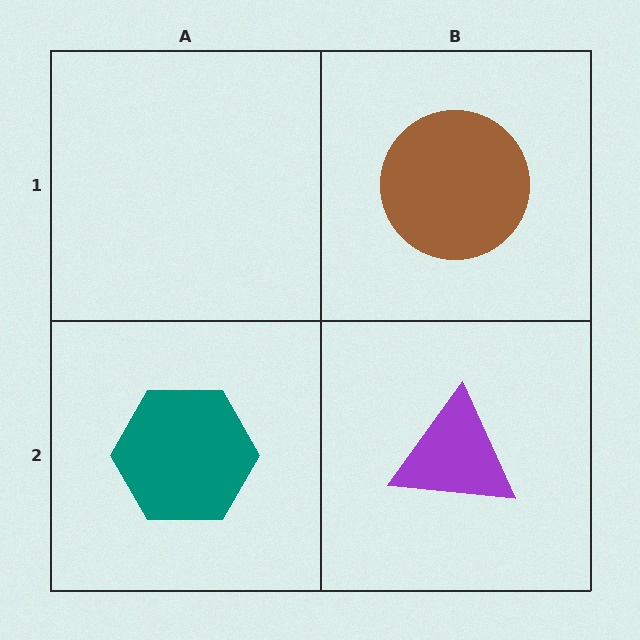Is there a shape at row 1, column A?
No, that cell is empty.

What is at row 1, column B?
A brown circle.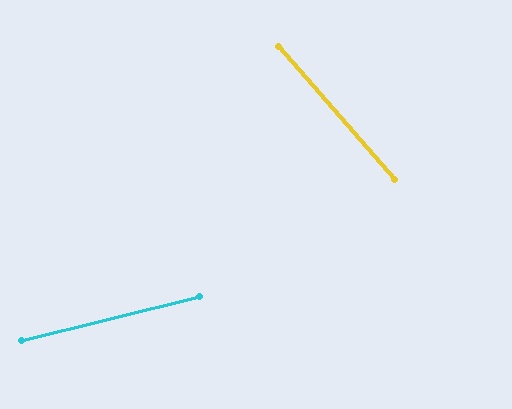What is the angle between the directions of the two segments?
Approximately 63 degrees.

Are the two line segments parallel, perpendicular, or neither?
Neither parallel nor perpendicular — they differ by about 63°.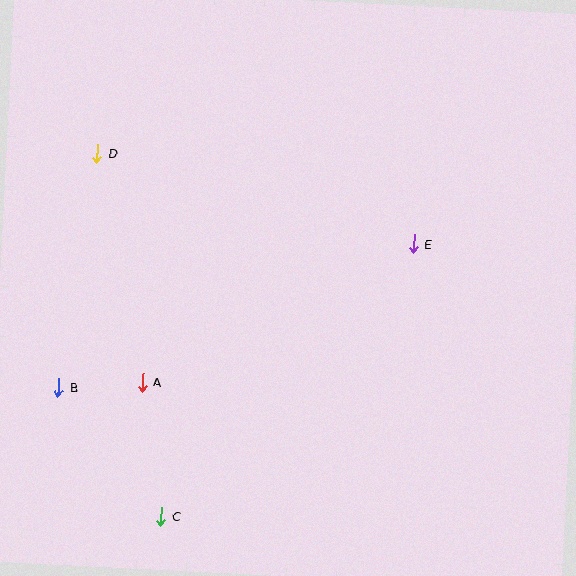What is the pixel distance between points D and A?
The distance between D and A is 233 pixels.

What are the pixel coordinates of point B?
Point B is at (59, 387).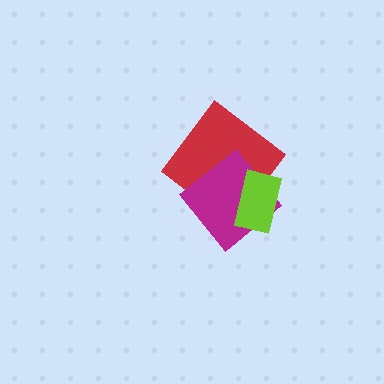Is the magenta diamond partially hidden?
Yes, it is partially covered by another shape.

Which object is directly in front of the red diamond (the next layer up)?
The magenta diamond is directly in front of the red diamond.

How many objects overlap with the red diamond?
2 objects overlap with the red diamond.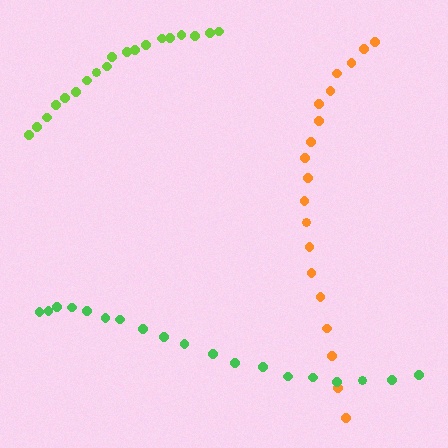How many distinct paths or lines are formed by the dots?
There are 3 distinct paths.